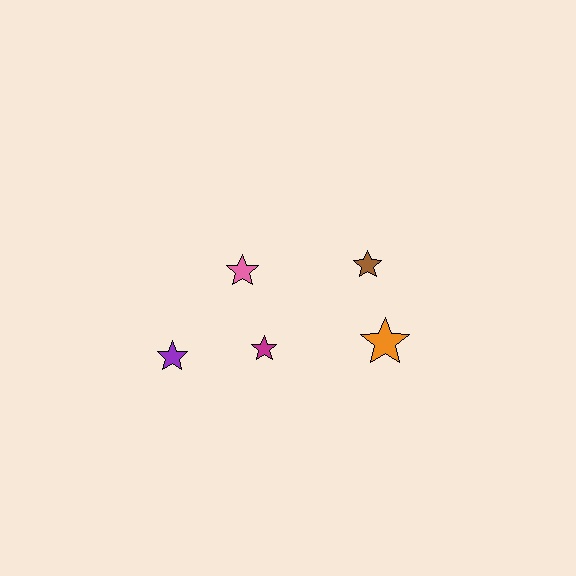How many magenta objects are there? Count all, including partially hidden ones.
There is 1 magenta object.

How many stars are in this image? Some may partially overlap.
There are 5 stars.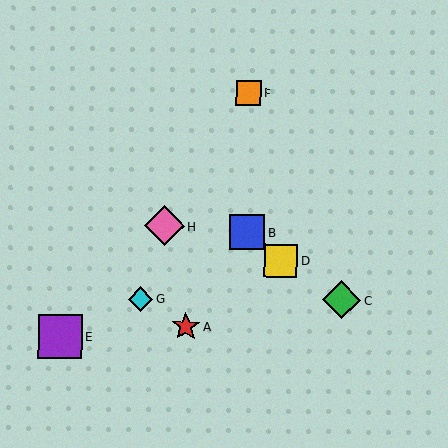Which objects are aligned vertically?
Objects B, F are aligned vertically.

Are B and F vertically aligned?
Yes, both are at x≈247.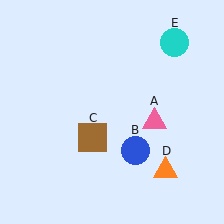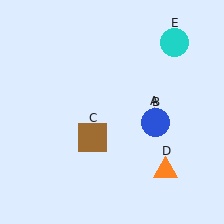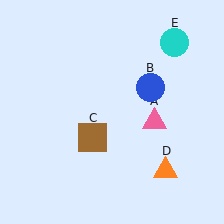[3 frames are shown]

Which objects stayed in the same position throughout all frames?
Pink triangle (object A) and brown square (object C) and orange triangle (object D) and cyan circle (object E) remained stationary.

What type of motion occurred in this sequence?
The blue circle (object B) rotated counterclockwise around the center of the scene.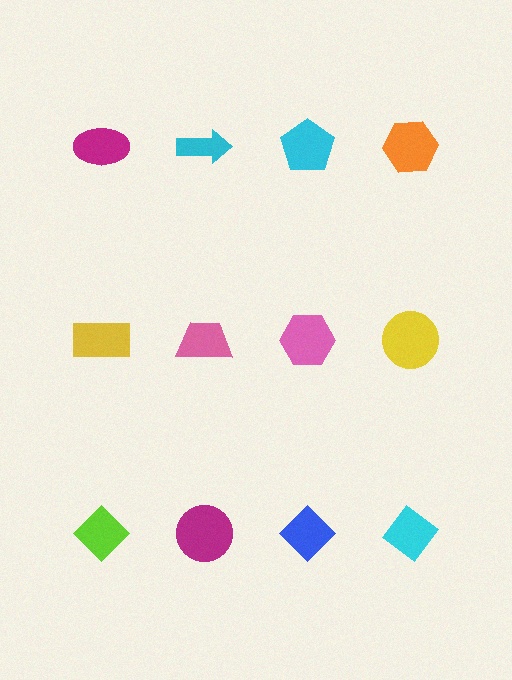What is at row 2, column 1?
A yellow rectangle.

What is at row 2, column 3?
A pink hexagon.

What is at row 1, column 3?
A cyan pentagon.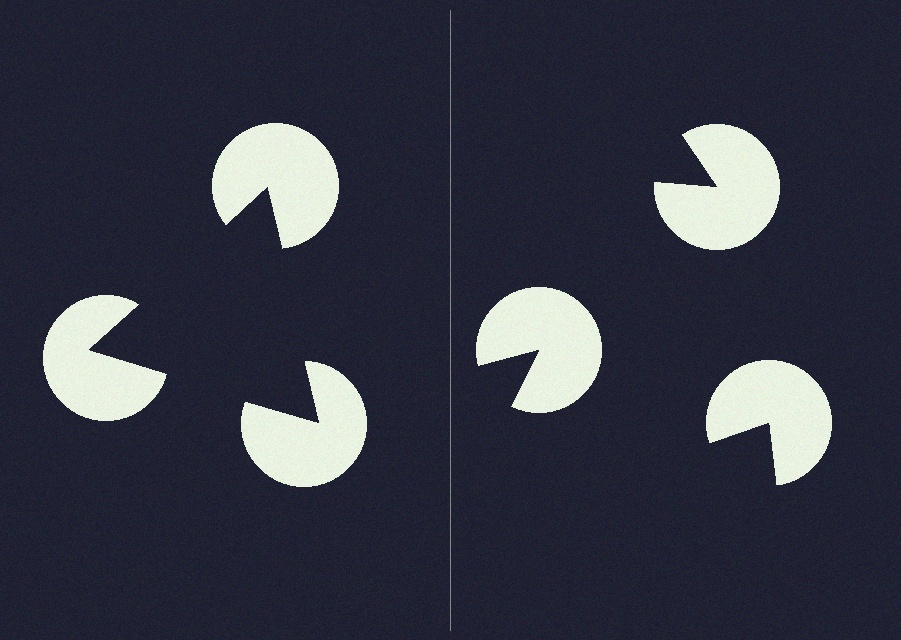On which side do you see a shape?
An illusory triangle appears on the left side. On the right side the wedge cuts are rotated, so no coherent shape forms.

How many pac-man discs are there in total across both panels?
6 — 3 on each side.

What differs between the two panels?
The pac-man discs are positioned identically on both sides; only the wedge orientations differ. On the left they align to a triangle; on the right they are misaligned.